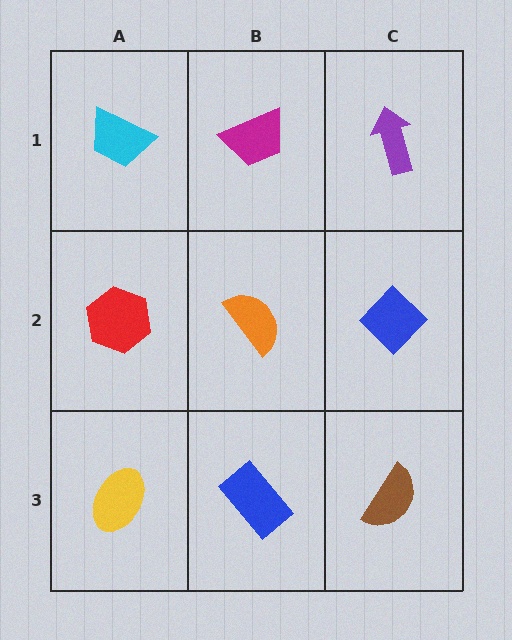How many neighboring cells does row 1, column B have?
3.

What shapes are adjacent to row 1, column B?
An orange semicircle (row 2, column B), a cyan trapezoid (row 1, column A), a purple arrow (row 1, column C).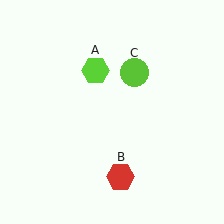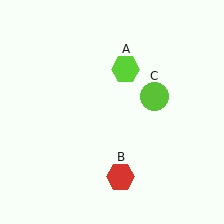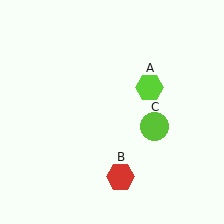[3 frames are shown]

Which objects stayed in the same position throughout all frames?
Red hexagon (object B) remained stationary.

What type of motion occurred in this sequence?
The lime hexagon (object A), lime circle (object C) rotated clockwise around the center of the scene.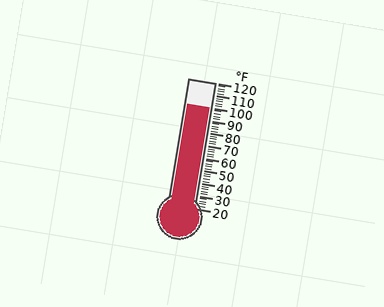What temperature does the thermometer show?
The thermometer shows approximately 100°F.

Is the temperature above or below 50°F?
The temperature is above 50°F.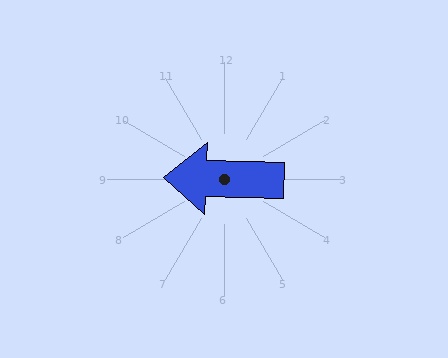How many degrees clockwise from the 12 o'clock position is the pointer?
Approximately 272 degrees.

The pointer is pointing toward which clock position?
Roughly 9 o'clock.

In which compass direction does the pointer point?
West.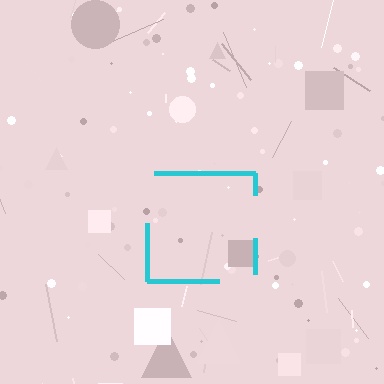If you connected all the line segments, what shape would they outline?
They would outline a square.